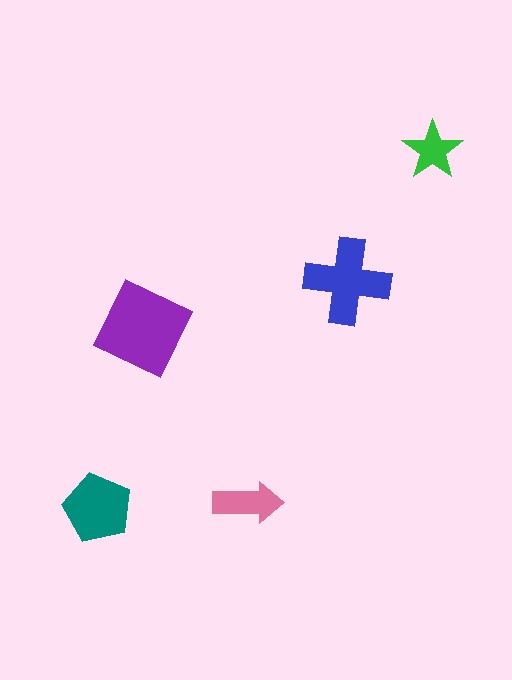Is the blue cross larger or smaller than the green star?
Larger.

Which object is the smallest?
The green star.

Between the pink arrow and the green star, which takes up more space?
The pink arrow.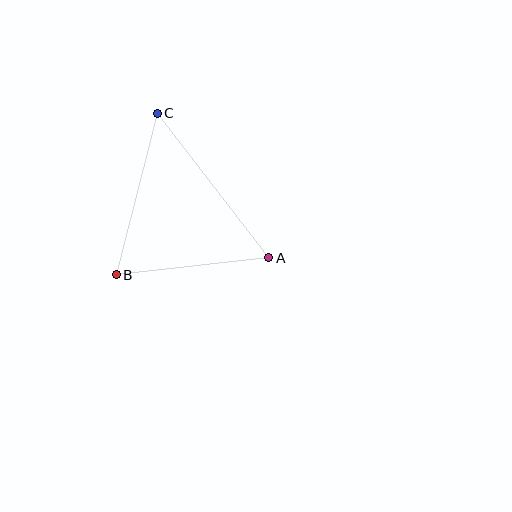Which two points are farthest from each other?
Points A and C are farthest from each other.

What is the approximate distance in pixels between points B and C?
The distance between B and C is approximately 167 pixels.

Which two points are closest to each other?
Points A and B are closest to each other.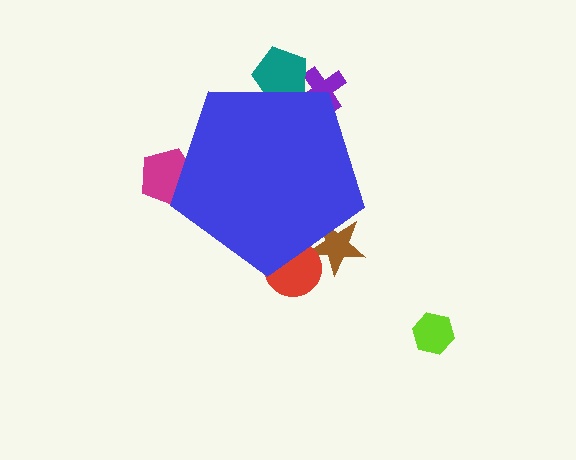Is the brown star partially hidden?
Yes, the brown star is partially hidden behind the blue pentagon.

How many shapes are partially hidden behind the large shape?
5 shapes are partially hidden.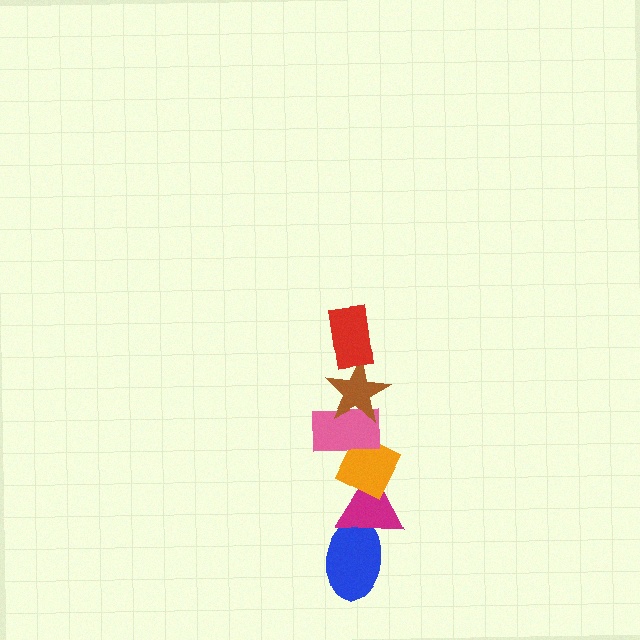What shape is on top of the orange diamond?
The pink rectangle is on top of the orange diamond.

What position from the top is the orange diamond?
The orange diamond is 4th from the top.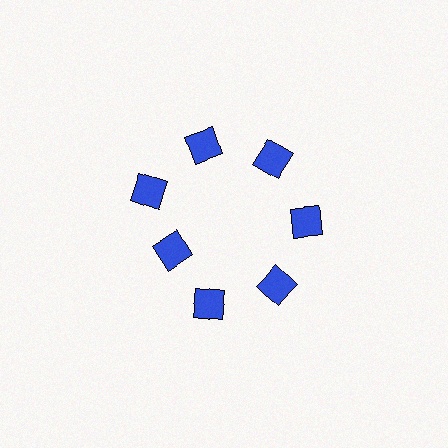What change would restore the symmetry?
The symmetry would be restored by moving it outward, back onto the ring so that all 7 squares sit at equal angles and equal distance from the center.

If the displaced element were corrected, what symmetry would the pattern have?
It would have 7-fold rotational symmetry — the pattern would map onto itself every 51 degrees.